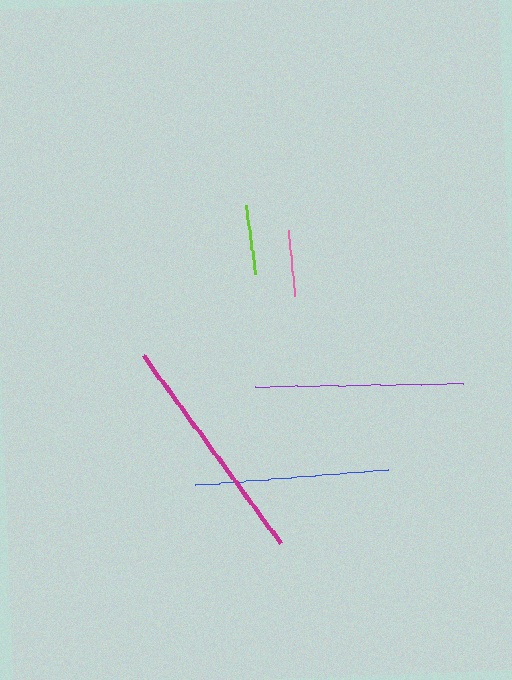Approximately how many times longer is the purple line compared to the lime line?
The purple line is approximately 3.0 times the length of the lime line.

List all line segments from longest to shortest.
From longest to shortest: magenta, purple, blue, lime, pink.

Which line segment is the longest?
The magenta line is the longest at approximately 232 pixels.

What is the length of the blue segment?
The blue segment is approximately 194 pixels long.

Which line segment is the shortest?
The pink line is the shortest at approximately 67 pixels.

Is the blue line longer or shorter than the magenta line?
The magenta line is longer than the blue line.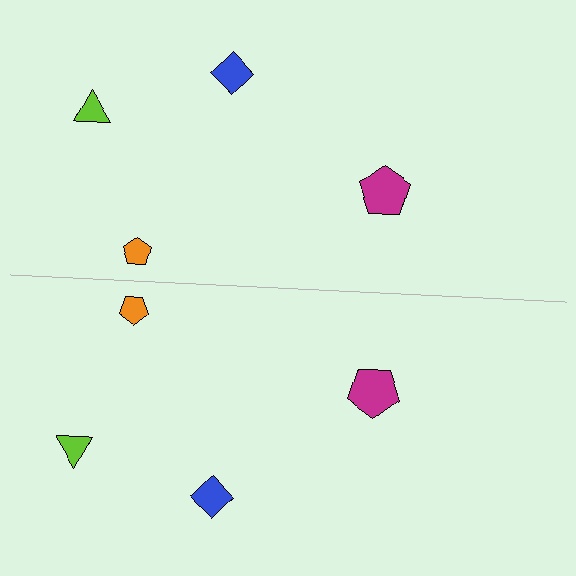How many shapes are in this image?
There are 8 shapes in this image.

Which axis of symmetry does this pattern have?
The pattern has a horizontal axis of symmetry running through the center of the image.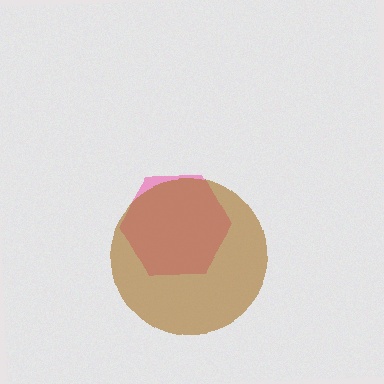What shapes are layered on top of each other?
The layered shapes are: a pink hexagon, a brown circle.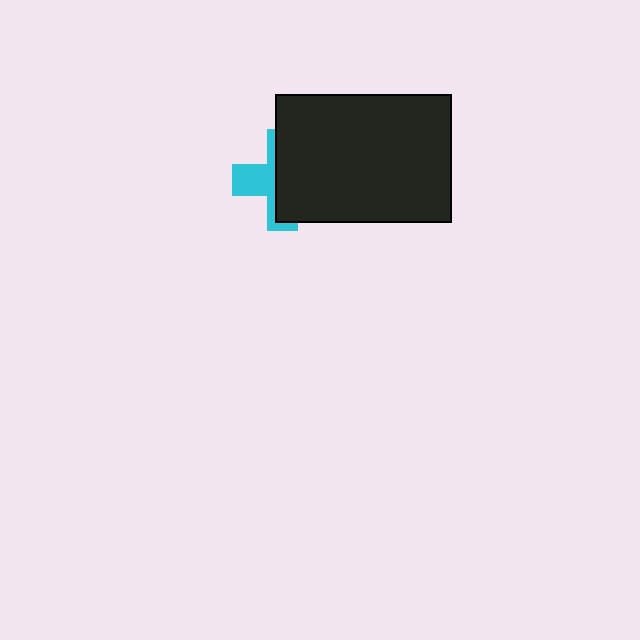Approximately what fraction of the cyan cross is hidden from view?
Roughly 60% of the cyan cross is hidden behind the black rectangle.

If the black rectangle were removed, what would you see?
You would see the complete cyan cross.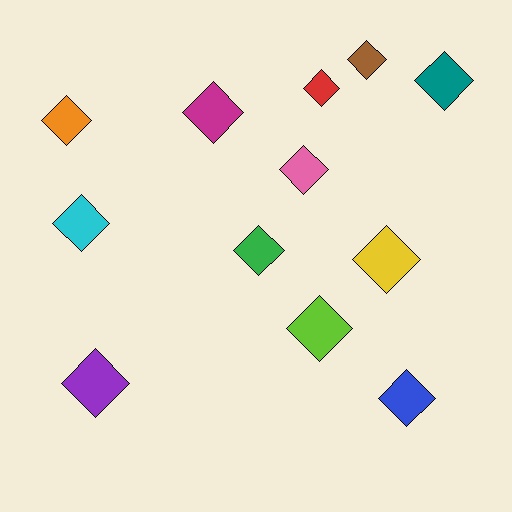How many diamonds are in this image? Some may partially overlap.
There are 12 diamonds.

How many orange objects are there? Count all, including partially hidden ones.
There is 1 orange object.